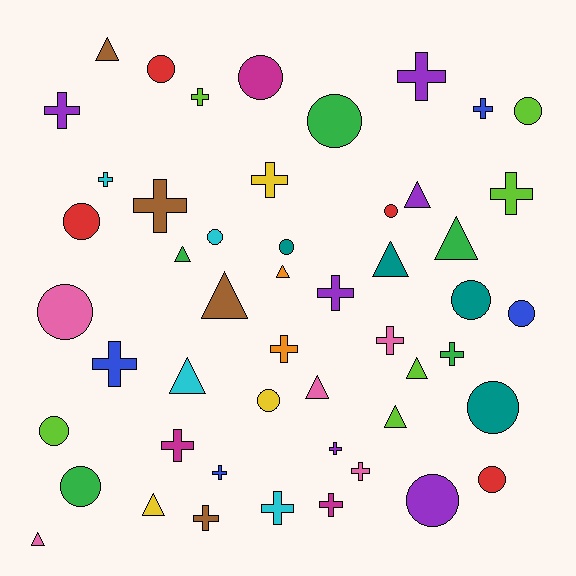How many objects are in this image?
There are 50 objects.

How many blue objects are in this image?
There are 4 blue objects.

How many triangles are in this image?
There are 13 triangles.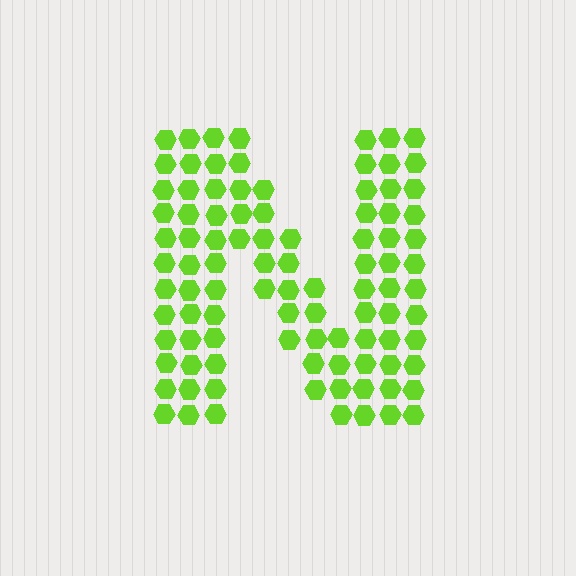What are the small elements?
The small elements are hexagons.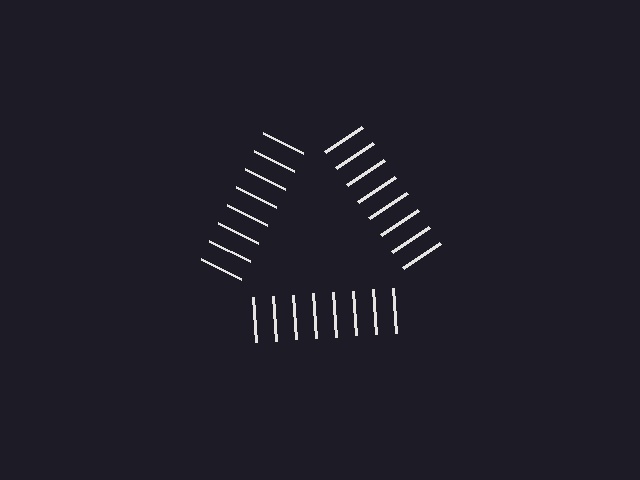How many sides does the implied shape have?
3 sides — the line-ends trace a triangle.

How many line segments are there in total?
24 — 8 along each of the 3 edges.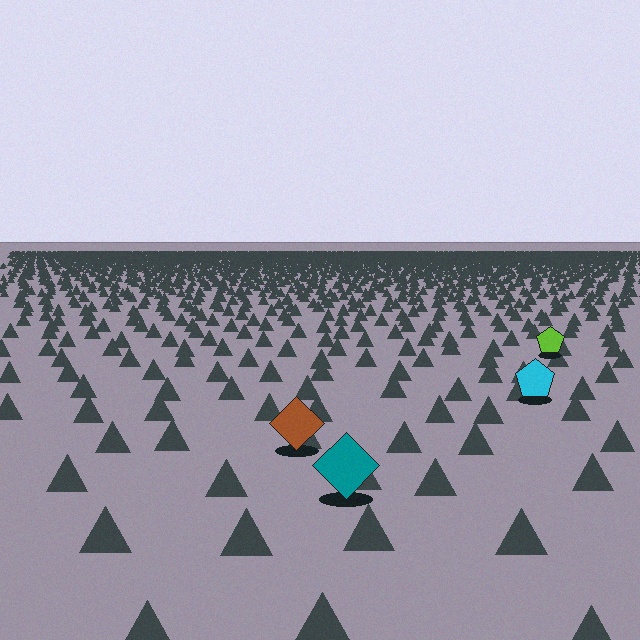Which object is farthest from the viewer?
The lime pentagon is farthest from the viewer. It appears smaller and the ground texture around it is denser.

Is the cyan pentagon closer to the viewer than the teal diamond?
No. The teal diamond is closer — you can tell from the texture gradient: the ground texture is coarser near it.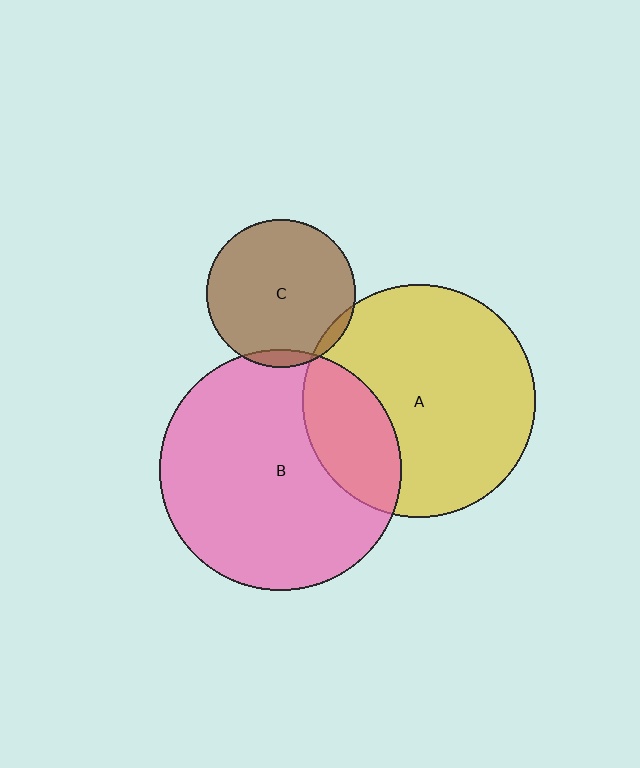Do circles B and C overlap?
Yes.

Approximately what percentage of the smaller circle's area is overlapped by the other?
Approximately 5%.